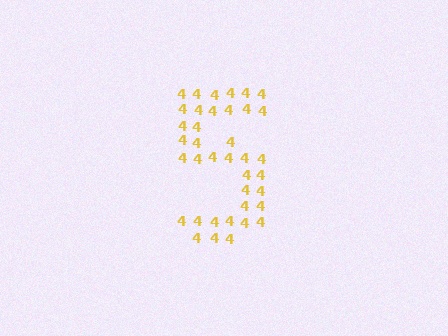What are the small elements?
The small elements are digit 4's.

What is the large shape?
The large shape is the digit 5.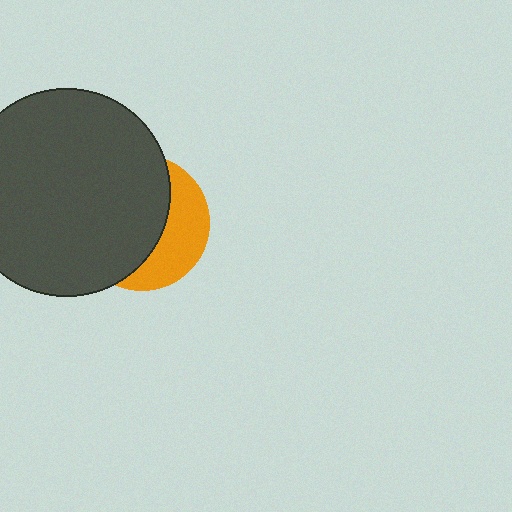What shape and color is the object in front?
The object in front is a dark gray circle.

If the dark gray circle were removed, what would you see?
You would see the complete orange circle.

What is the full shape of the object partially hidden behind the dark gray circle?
The partially hidden object is an orange circle.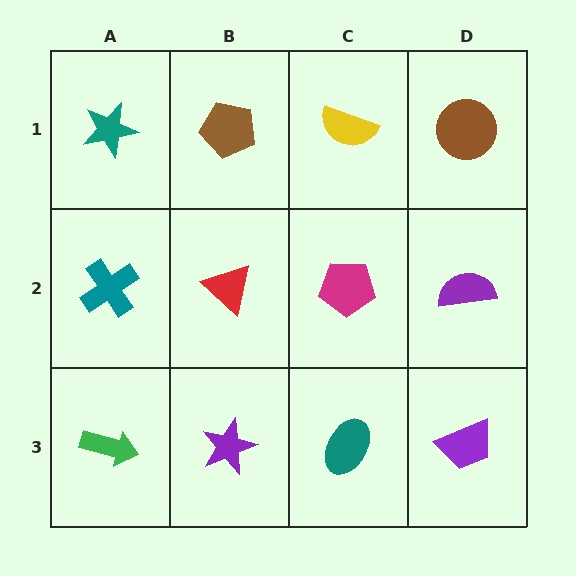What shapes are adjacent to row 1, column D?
A purple semicircle (row 2, column D), a yellow semicircle (row 1, column C).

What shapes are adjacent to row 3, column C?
A magenta pentagon (row 2, column C), a purple star (row 3, column B), a purple trapezoid (row 3, column D).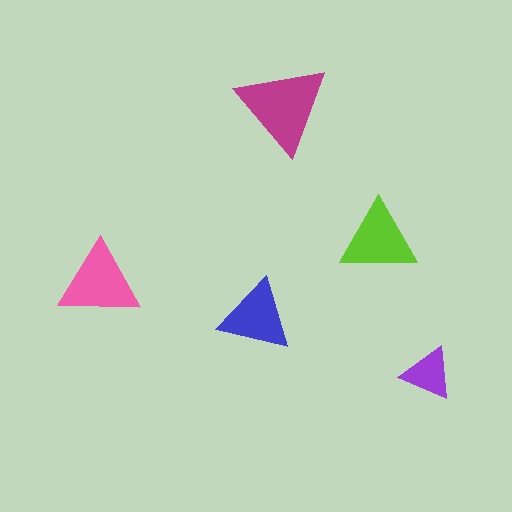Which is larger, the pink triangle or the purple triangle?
The pink one.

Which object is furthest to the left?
The pink triangle is leftmost.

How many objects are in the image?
There are 5 objects in the image.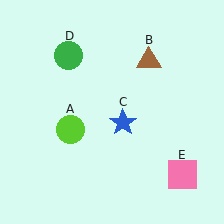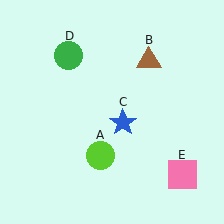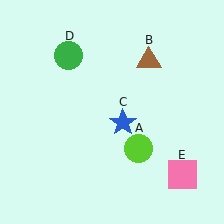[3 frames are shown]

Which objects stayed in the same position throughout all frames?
Brown triangle (object B) and blue star (object C) and green circle (object D) and pink square (object E) remained stationary.